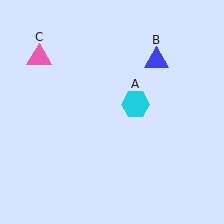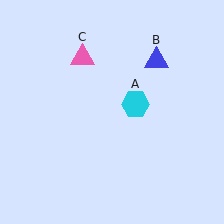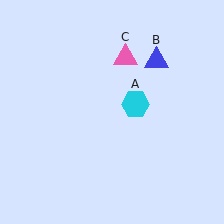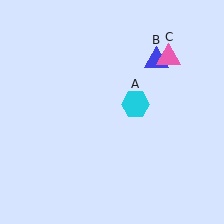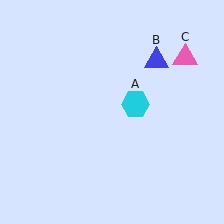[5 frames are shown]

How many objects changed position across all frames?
1 object changed position: pink triangle (object C).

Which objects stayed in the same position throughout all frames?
Cyan hexagon (object A) and blue triangle (object B) remained stationary.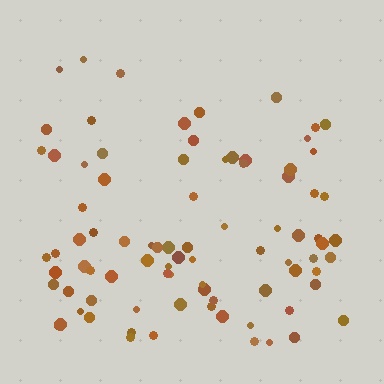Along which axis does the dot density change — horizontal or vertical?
Vertical.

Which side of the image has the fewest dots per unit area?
The top.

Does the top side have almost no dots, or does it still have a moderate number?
Still a moderate number, just noticeably fewer than the bottom.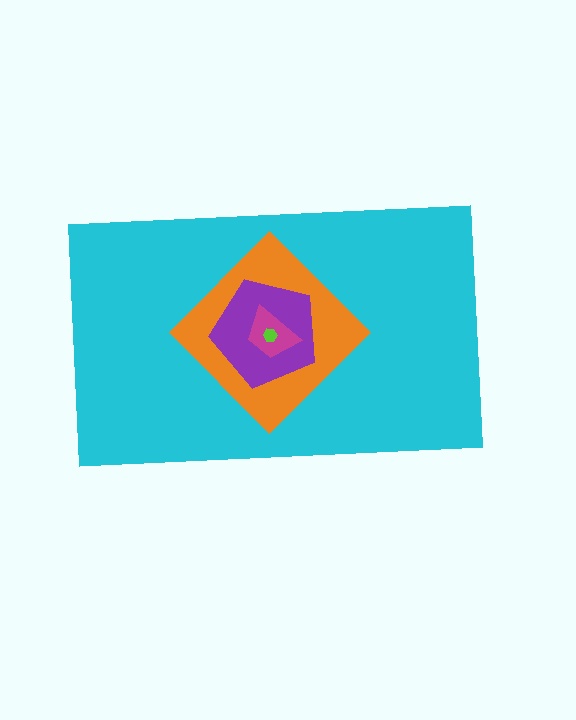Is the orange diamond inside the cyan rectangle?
Yes.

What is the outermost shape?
The cyan rectangle.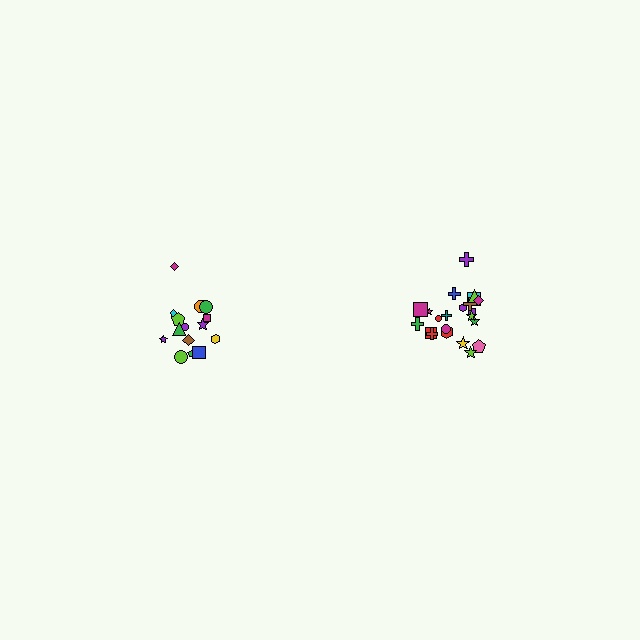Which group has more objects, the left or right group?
The right group.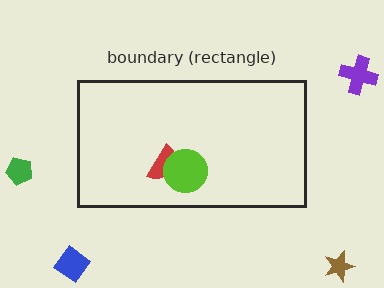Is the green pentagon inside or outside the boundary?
Outside.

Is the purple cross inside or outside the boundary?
Outside.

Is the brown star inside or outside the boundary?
Outside.